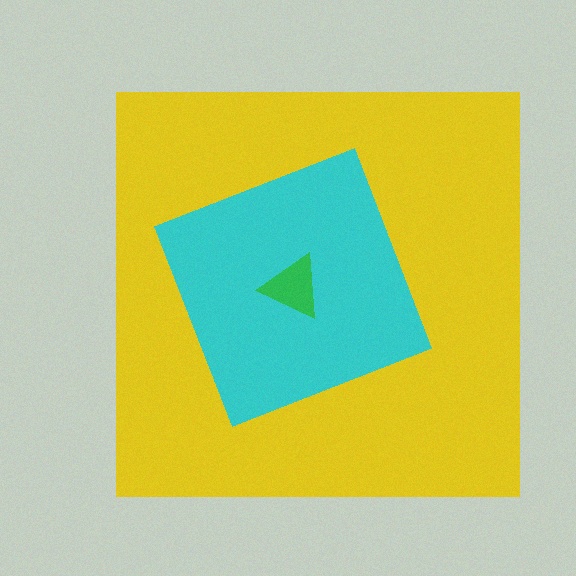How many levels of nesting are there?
3.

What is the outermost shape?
The yellow square.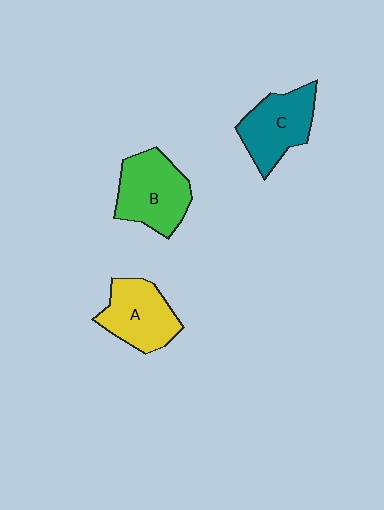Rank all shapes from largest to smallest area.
From largest to smallest: B (green), C (teal), A (yellow).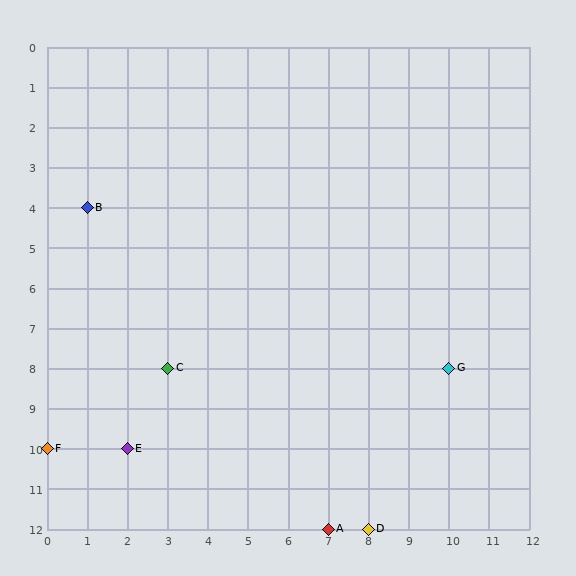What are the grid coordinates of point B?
Point B is at grid coordinates (1, 4).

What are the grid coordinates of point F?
Point F is at grid coordinates (0, 10).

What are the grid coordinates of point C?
Point C is at grid coordinates (3, 8).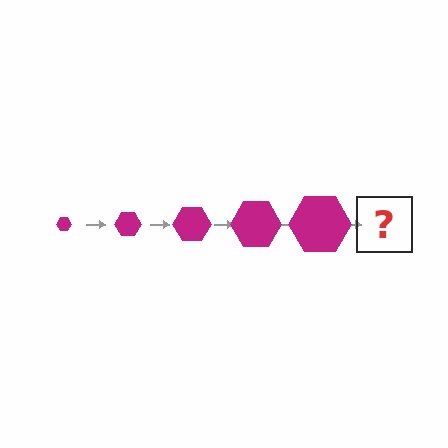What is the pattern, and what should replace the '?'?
The pattern is that the hexagon gets progressively larger each step. The '?' should be a magenta hexagon, larger than the previous one.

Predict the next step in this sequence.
The next step is a magenta hexagon, larger than the previous one.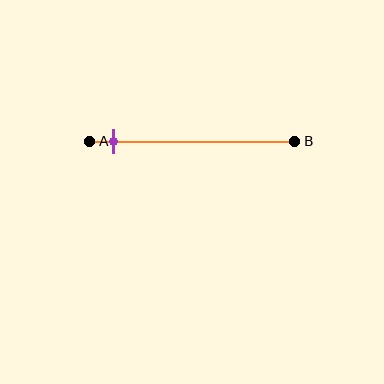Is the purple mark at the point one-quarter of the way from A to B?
No, the mark is at about 10% from A, not at the 25% one-quarter point.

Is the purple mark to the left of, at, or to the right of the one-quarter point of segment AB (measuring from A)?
The purple mark is to the left of the one-quarter point of segment AB.